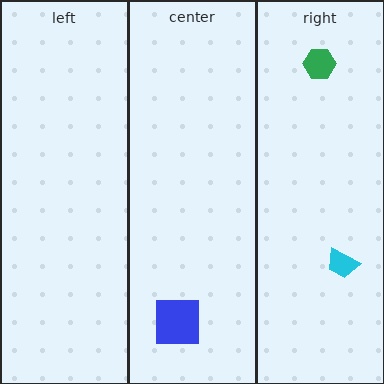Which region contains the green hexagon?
The right region.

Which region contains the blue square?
The center region.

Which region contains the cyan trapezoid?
The right region.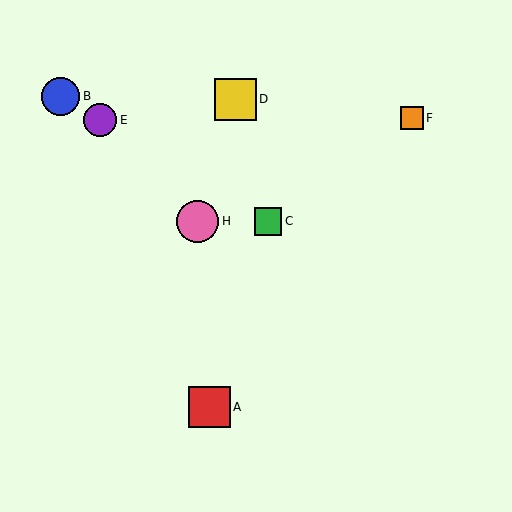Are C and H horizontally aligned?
Yes, both are at y≈221.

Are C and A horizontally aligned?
No, C is at y≈221 and A is at y≈407.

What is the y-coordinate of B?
Object B is at y≈96.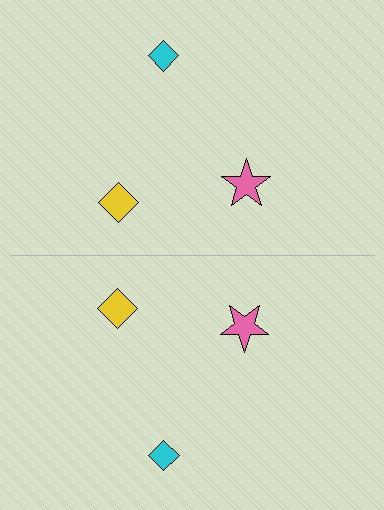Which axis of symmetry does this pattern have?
The pattern has a horizontal axis of symmetry running through the center of the image.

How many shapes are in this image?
There are 6 shapes in this image.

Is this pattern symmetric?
Yes, this pattern has bilateral (reflection) symmetry.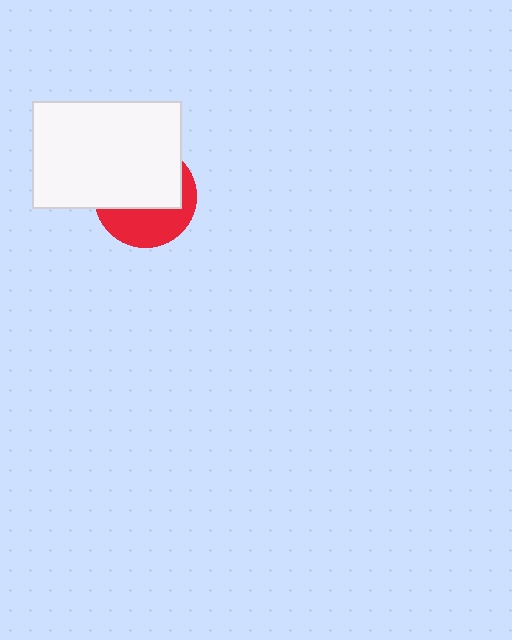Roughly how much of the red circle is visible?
A small part of it is visible (roughly 41%).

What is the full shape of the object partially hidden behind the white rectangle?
The partially hidden object is a red circle.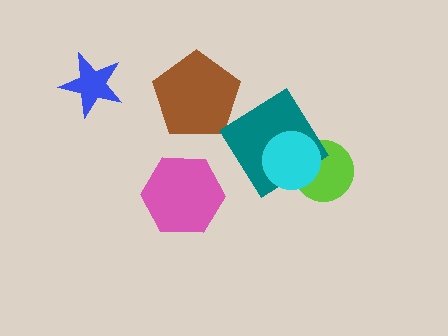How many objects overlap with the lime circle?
2 objects overlap with the lime circle.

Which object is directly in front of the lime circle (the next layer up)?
The teal diamond is directly in front of the lime circle.